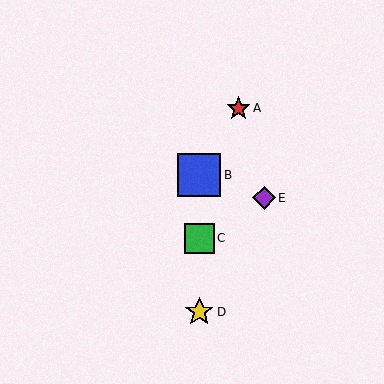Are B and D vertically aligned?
Yes, both are at x≈199.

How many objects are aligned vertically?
3 objects (B, C, D) are aligned vertically.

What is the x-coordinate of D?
Object D is at x≈199.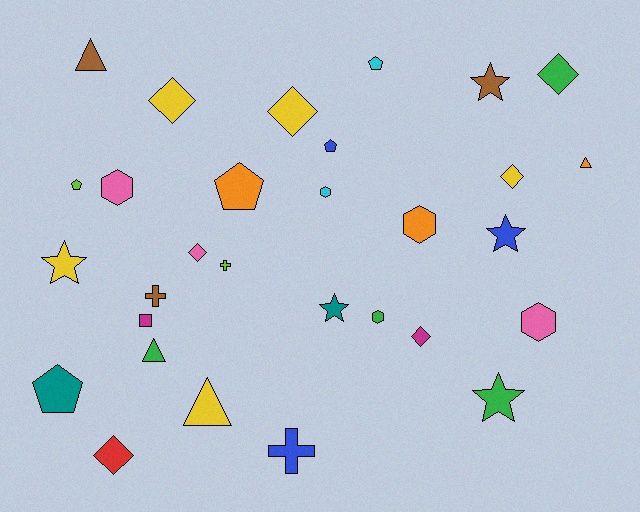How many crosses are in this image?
There are 3 crosses.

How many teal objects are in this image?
There are 2 teal objects.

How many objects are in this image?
There are 30 objects.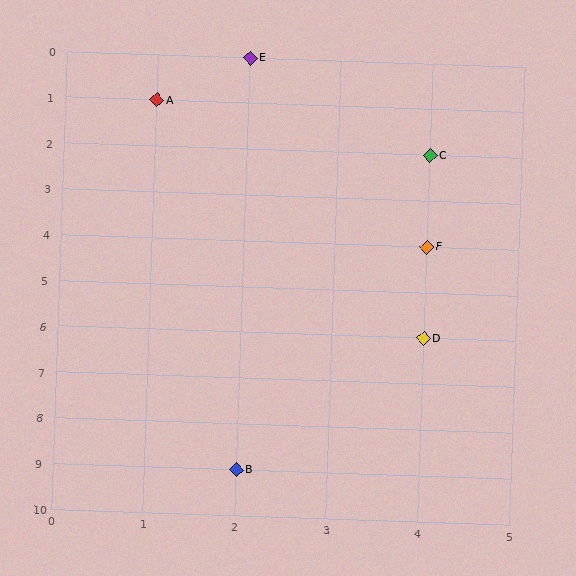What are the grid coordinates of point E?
Point E is at grid coordinates (2, 0).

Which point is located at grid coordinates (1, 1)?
Point A is at (1, 1).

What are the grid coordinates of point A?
Point A is at grid coordinates (1, 1).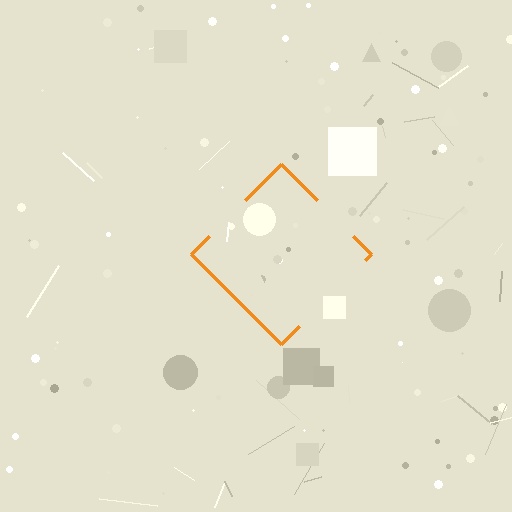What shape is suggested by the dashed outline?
The dashed outline suggests a diamond.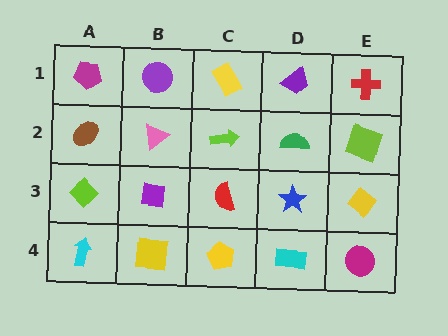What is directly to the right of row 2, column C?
A green semicircle.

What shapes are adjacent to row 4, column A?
A lime diamond (row 3, column A), a yellow square (row 4, column B).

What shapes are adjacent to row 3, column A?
A brown ellipse (row 2, column A), a cyan arrow (row 4, column A), a purple square (row 3, column B).